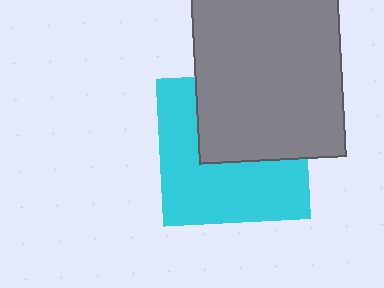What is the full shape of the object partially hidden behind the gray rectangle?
The partially hidden object is a cyan square.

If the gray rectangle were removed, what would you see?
You would see the complete cyan square.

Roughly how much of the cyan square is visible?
About half of it is visible (roughly 56%).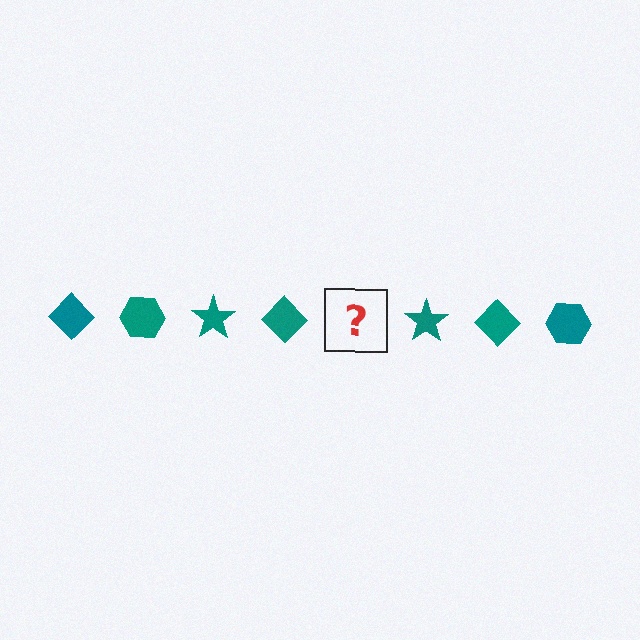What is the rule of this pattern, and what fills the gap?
The rule is that the pattern cycles through diamond, hexagon, star shapes in teal. The gap should be filled with a teal hexagon.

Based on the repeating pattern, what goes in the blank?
The blank should be a teal hexagon.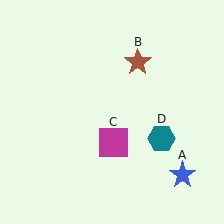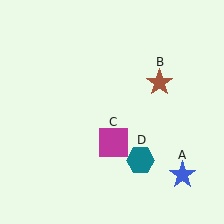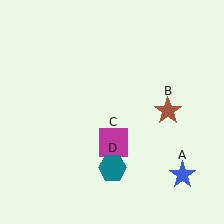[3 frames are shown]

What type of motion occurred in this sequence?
The brown star (object B), teal hexagon (object D) rotated clockwise around the center of the scene.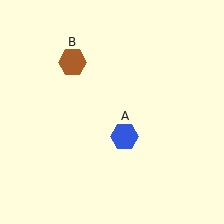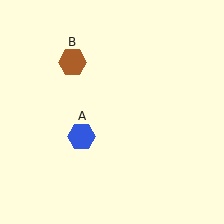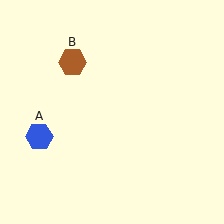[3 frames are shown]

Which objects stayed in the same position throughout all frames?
Brown hexagon (object B) remained stationary.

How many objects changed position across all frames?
1 object changed position: blue hexagon (object A).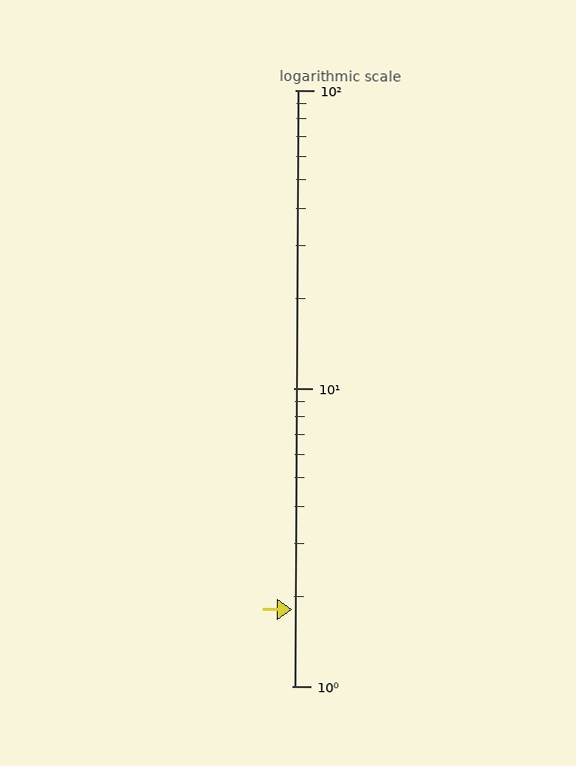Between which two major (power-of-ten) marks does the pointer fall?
The pointer is between 1 and 10.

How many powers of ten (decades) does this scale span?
The scale spans 2 decades, from 1 to 100.